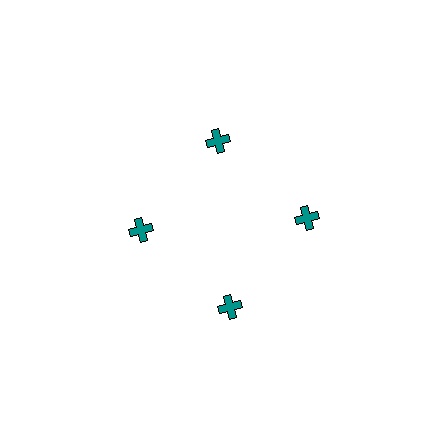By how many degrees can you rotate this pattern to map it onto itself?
The pattern maps onto itself every 90 degrees of rotation.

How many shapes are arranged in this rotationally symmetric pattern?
There are 4 shapes, arranged in 4 groups of 1.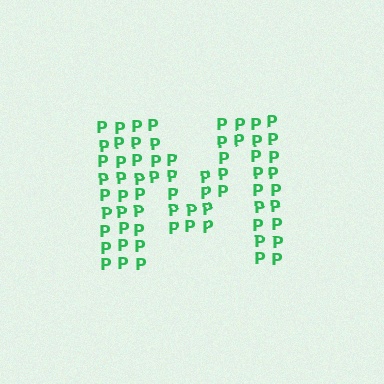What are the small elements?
The small elements are letter P's.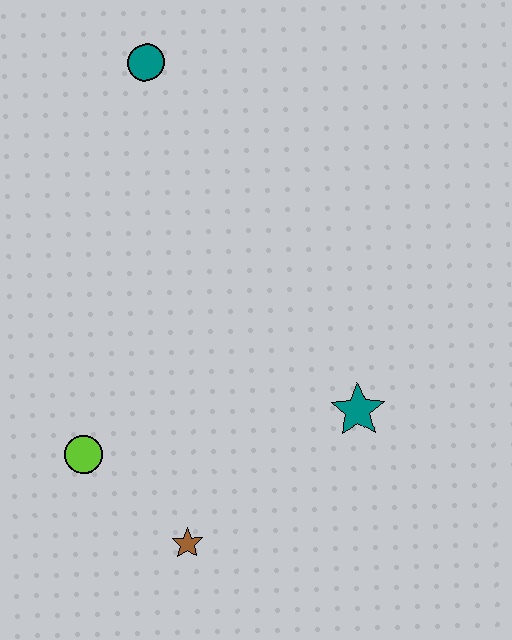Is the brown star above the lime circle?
No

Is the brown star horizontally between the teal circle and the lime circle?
No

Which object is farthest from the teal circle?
The brown star is farthest from the teal circle.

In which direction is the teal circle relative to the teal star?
The teal circle is above the teal star.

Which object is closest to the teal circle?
The lime circle is closest to the teal circle.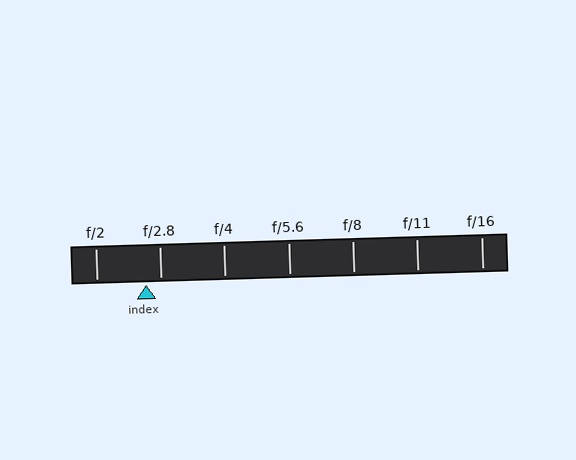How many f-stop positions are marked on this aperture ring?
There are 7 f-stop positions marked.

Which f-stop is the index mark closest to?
The index mark is closest to f/2.8.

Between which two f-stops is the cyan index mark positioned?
The index mark is between f/2 and f/2.8.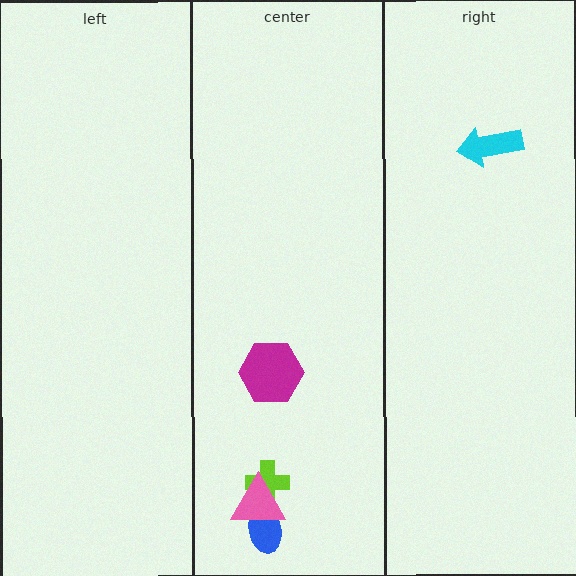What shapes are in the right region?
The cyan arrow.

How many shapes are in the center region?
4.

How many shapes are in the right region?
1.